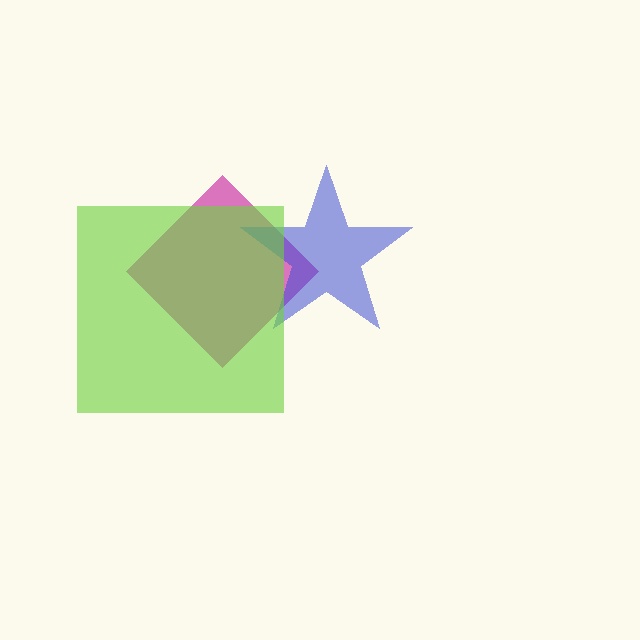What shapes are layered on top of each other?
The layered shapes are: a magenta diamond, a blue star, a lime square.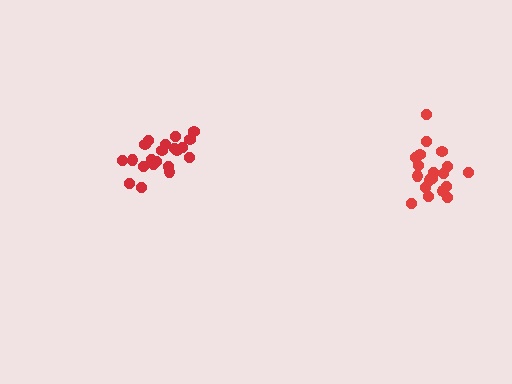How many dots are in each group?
Group 1: 19 dots, Group 2: 21 dots (40 total).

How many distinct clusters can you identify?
There are 2 distinct clusters.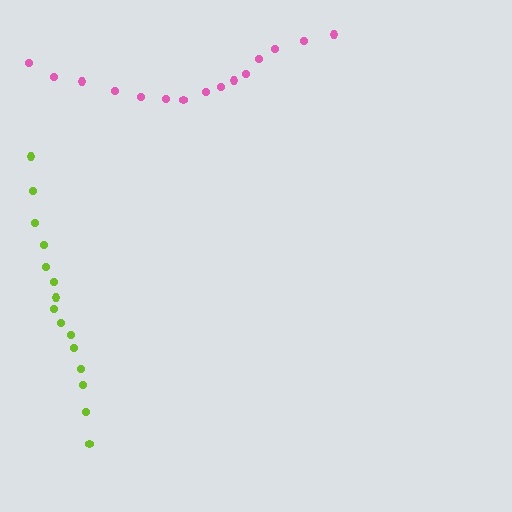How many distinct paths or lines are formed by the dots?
There are 2 distinct paths.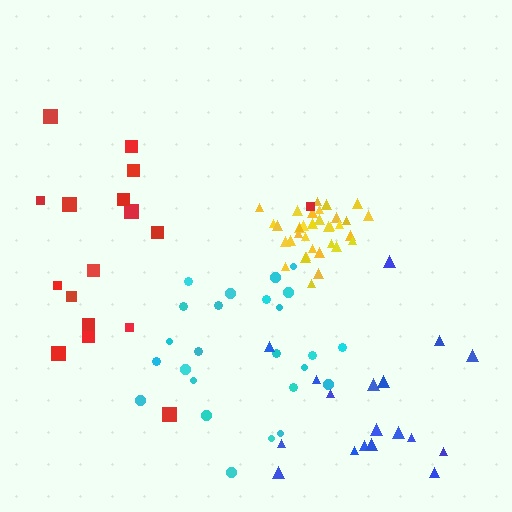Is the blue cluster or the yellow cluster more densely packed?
Yellow.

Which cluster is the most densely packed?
Yellow.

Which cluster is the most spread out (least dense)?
Red.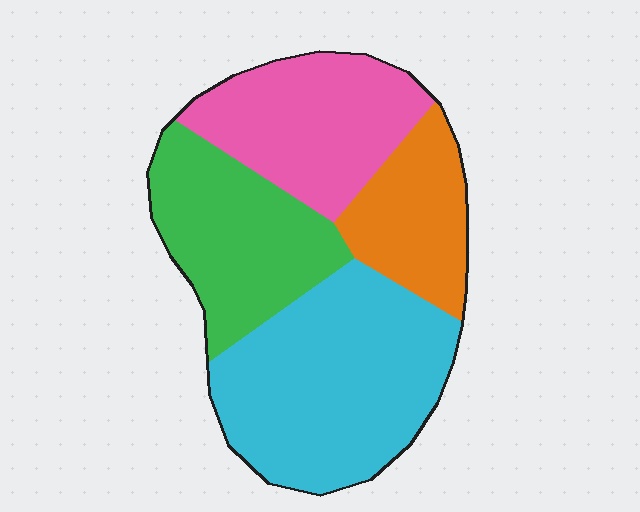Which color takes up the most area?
Cyan, at roughly 35%.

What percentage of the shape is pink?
Pink takes up between a sixth and a third of the shape.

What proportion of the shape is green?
Green takes up about one quarter (1/4) of the shape.